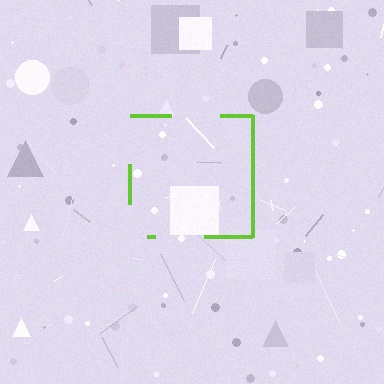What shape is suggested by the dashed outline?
The dashed outline suggests a square.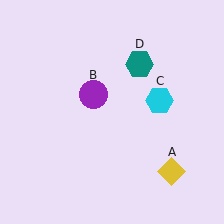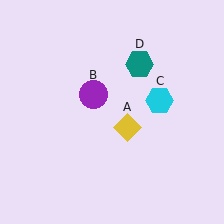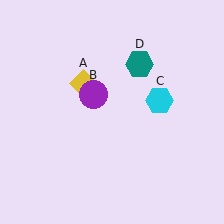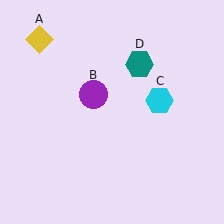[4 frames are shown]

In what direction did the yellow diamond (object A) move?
The yellow diamond (object A) moved up and to the left.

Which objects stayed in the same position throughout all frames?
Purple circle (object B) and cyan hexagon (object C) and teal hexagon (object D) remained stationary.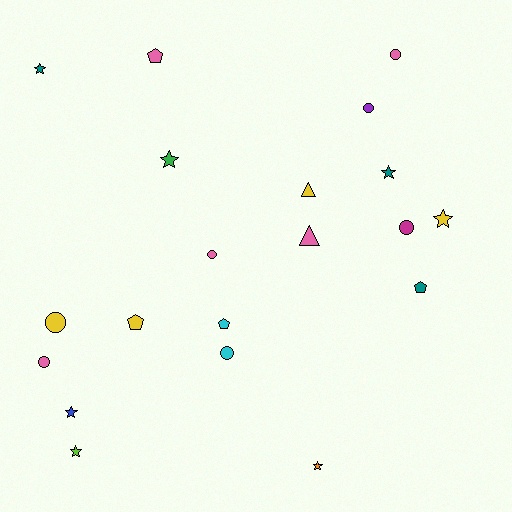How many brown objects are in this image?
There are no brown objects.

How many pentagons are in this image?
There are 4 pentagons.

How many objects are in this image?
There are 20 objects.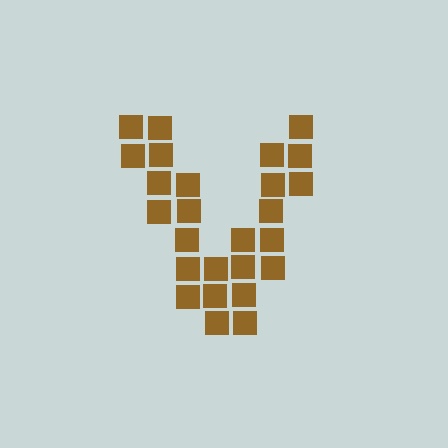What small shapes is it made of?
It is made of small squares.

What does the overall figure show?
The overall figure shows the letter V.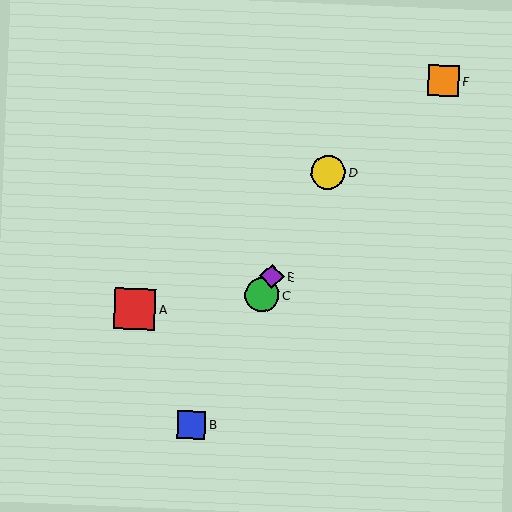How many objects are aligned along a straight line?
4 objects (B, C, D, E) are aligned along a straight line.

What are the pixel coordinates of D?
Object D is at (328, 172).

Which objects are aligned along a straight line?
Objects B, C, D, E are aligned along a straight line.